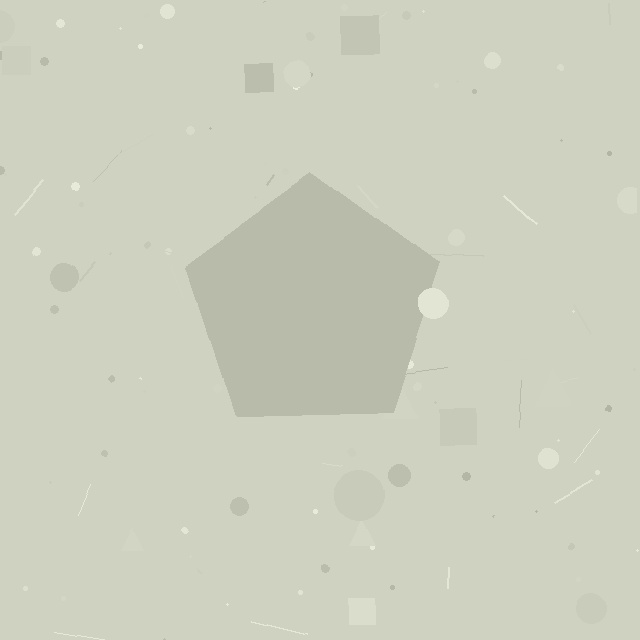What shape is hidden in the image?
A pentagon is hidden in the image.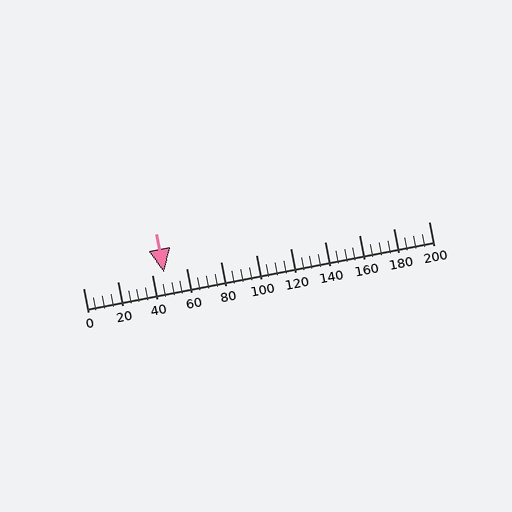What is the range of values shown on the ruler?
The ruler shows values from 0 to 200.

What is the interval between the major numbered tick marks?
The major tick marks are spaced 20 units apart.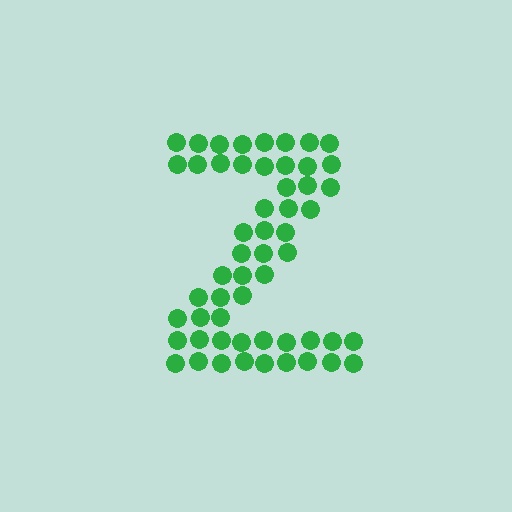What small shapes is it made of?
It is made of small circles.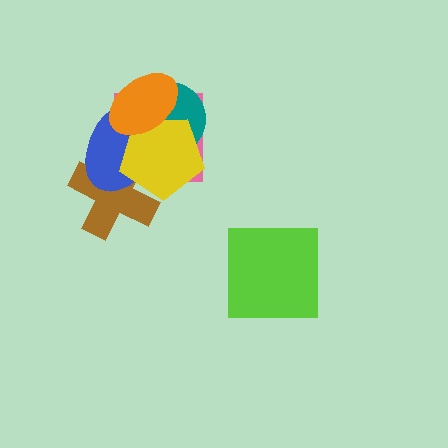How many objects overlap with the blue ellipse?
5 objects overlap with the blue ellipse.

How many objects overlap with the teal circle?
4 objects overlap with the teal circle.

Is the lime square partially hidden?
No, no other shape covers it.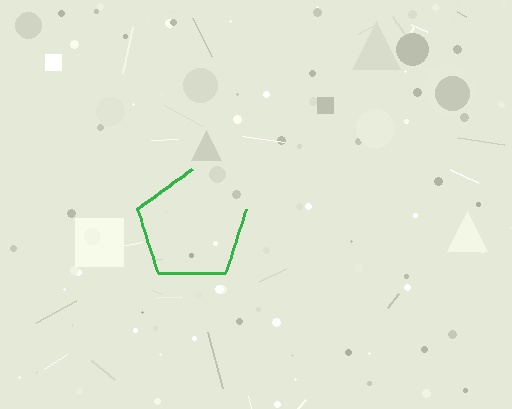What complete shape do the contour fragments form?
The contour fragments form a pentagon.